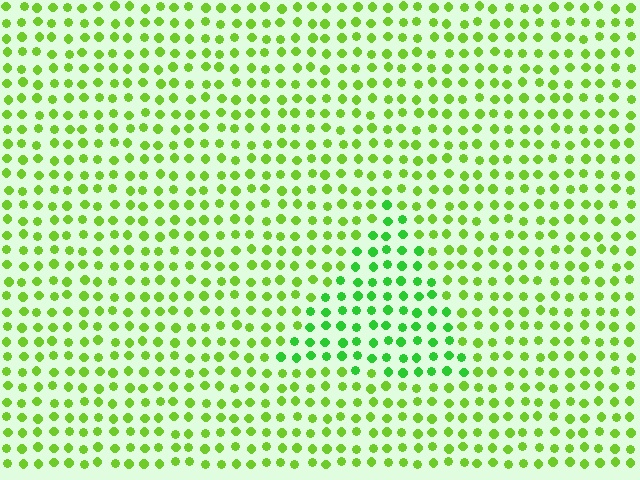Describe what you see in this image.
The image is filled with small lime elements in a uniform arrangement. A triangle-shaped region is visible where the elements are tinted to a slightly different hue, forming a subtle color boundary.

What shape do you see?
I see a triangle.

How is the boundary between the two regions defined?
The boundary is defined purely by a slight shift in hue (about 29 degrees). Spacing, size, and orientation are identical on both sides.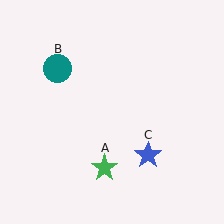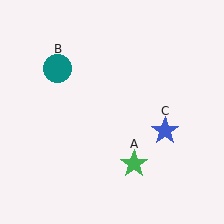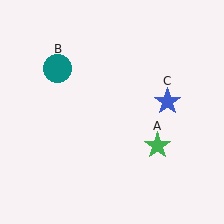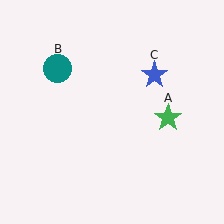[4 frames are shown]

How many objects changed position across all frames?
2 objects changed position: green star (object A), blue star (object C).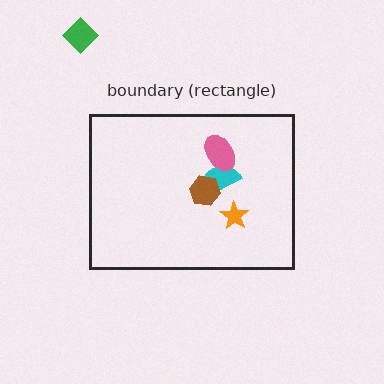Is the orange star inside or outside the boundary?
Inside.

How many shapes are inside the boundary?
4 inside, 1 outside.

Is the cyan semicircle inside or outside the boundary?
Inside.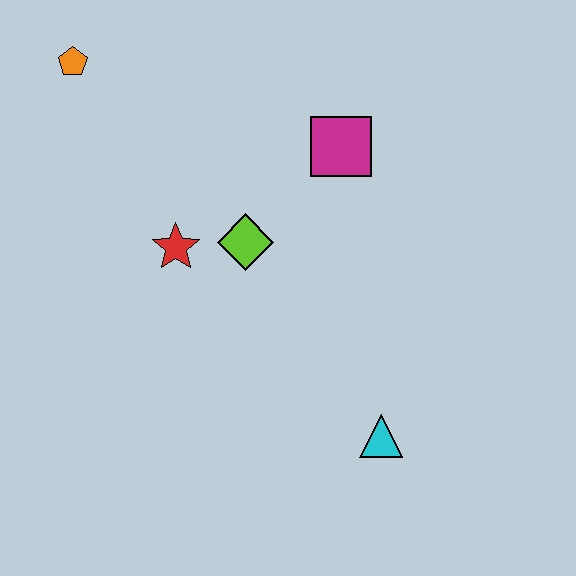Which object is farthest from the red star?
The cyan triangle is farthest from the red star.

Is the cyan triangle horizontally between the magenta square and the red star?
No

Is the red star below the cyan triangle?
No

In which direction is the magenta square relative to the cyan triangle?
The magenta square is above the cyan triangle.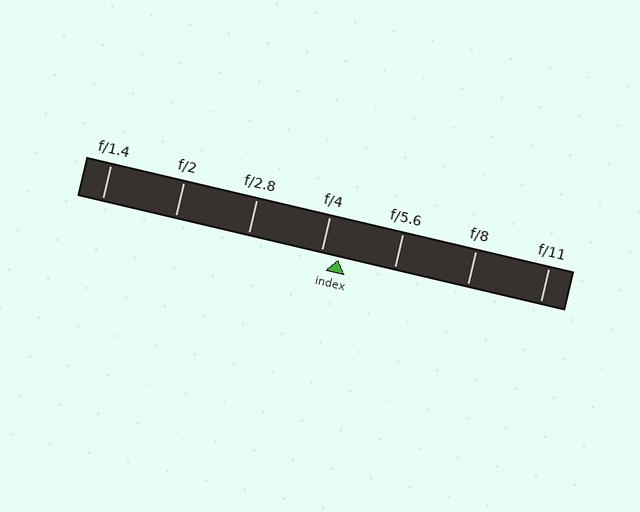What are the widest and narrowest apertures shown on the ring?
The widest aperture shown is f/1.4 and the narrowest is f/11.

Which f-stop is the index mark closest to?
The index mark is closest to f/4.